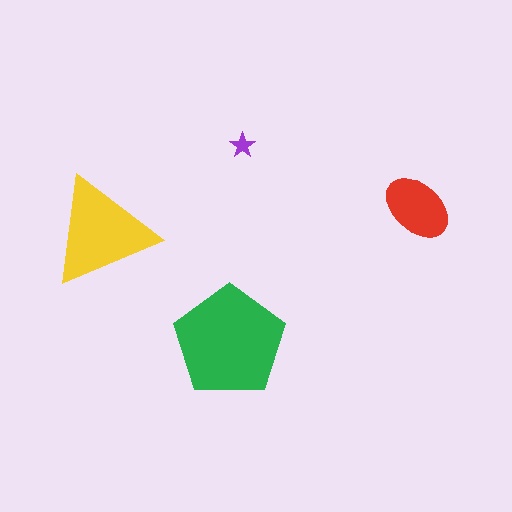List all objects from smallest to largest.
The purple star, the red ellipse, the yellow triangle, the green pentagon.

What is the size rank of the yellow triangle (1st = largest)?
2nd.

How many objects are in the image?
There are 4 objects in the image.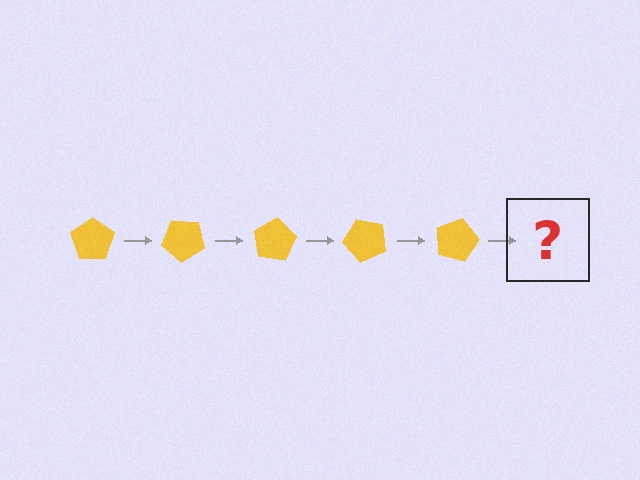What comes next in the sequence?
The next element should be a yellow pentagon rotated 200 degrees.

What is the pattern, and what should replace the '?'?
The pattern is that the pentagon rotates 40 degrees each step. The '?' should be a yellow pentagon rotated 200 degrees.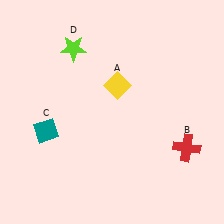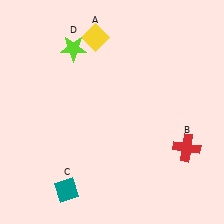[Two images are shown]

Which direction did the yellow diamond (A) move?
The yellow diamond (A) moved up.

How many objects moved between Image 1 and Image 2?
2 objects moved between the two images.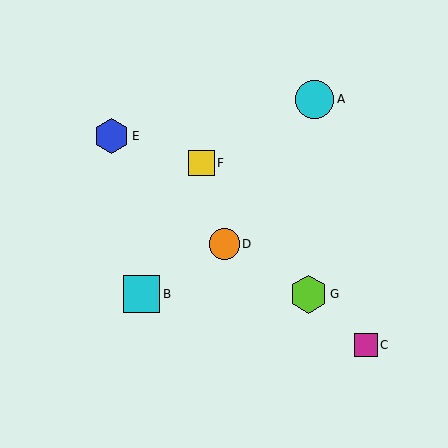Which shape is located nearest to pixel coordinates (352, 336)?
The magenta square (labeled C) at (366, 345) is nearest to that location.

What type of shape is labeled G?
Shape G is a lime hexagon.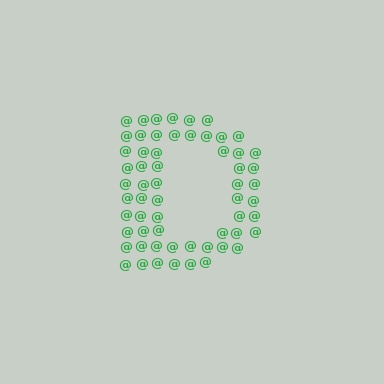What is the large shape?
The large shape is the letter D.